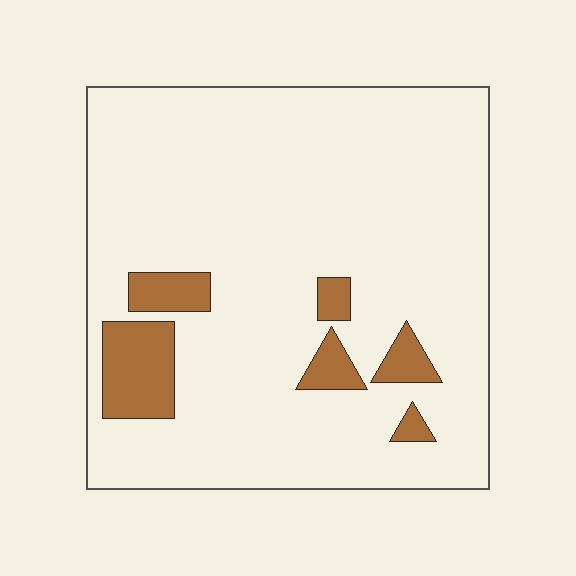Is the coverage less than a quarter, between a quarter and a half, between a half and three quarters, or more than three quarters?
Less than a quarter.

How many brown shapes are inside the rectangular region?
6.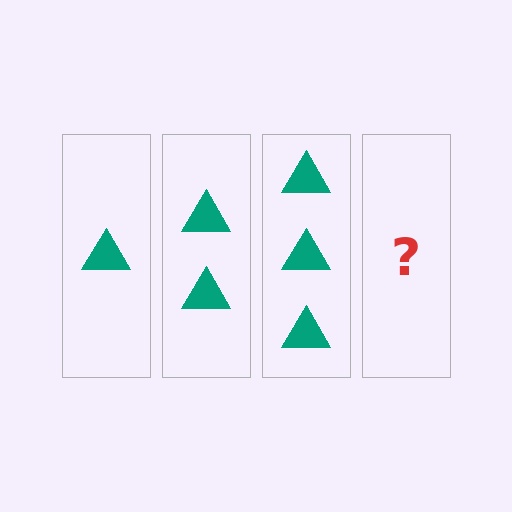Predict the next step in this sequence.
The next step is 4 triangles.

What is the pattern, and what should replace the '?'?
The pattern is that each step adds one more triangle. The '?' should be 4 triangles.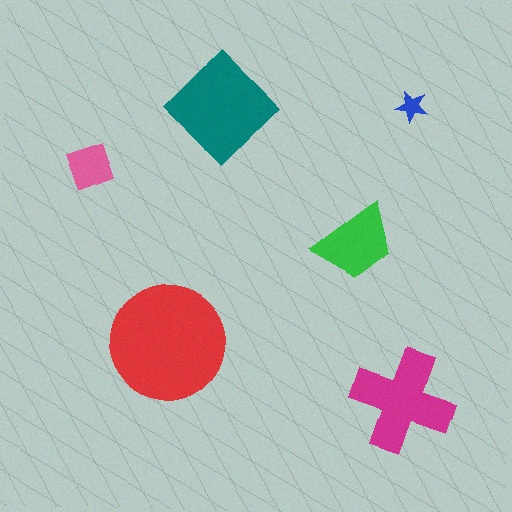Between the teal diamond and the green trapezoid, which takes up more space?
The teal diamond.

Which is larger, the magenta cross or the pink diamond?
The magenta cross.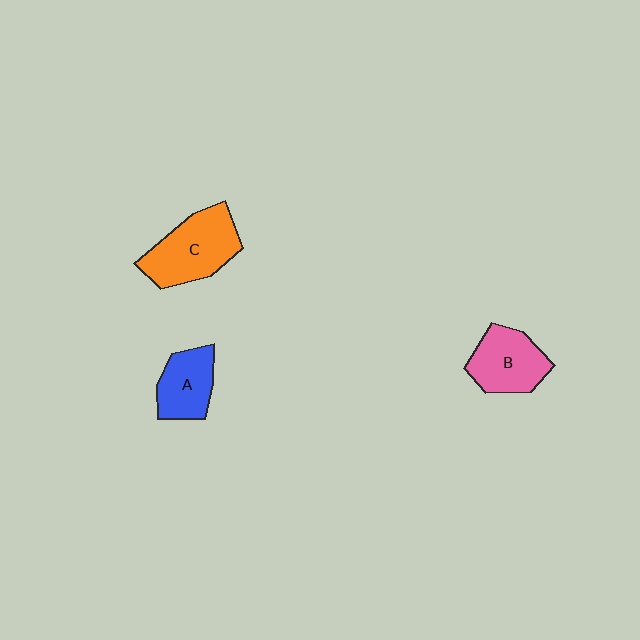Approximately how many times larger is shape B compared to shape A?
Approximately 1.2 times.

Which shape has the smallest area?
Shape A (blue).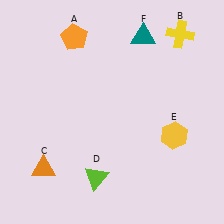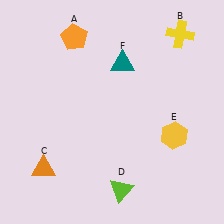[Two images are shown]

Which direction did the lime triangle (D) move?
The lime triangle (D) moved right.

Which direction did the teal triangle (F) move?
The teal triangle (F) moved down.